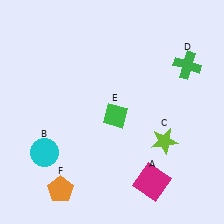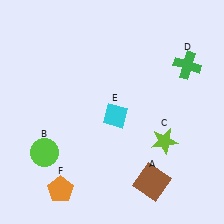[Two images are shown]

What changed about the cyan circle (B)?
In Image 1, B is cyan. In Image 2, it changed to lime.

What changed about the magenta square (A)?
In Image 1, A is magenta. In Image 2, it changed to brown.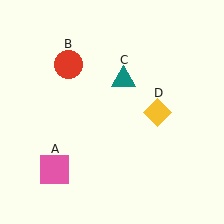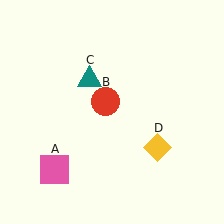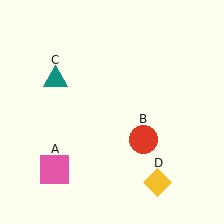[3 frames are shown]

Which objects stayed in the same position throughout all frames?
Pink square (object A) remained stationary.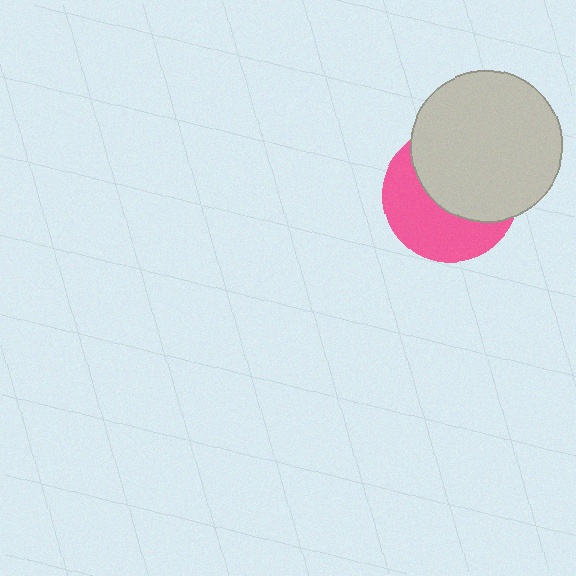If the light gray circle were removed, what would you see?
You would see the complete pink circle.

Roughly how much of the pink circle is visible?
About half of it is visible (roughly 46%).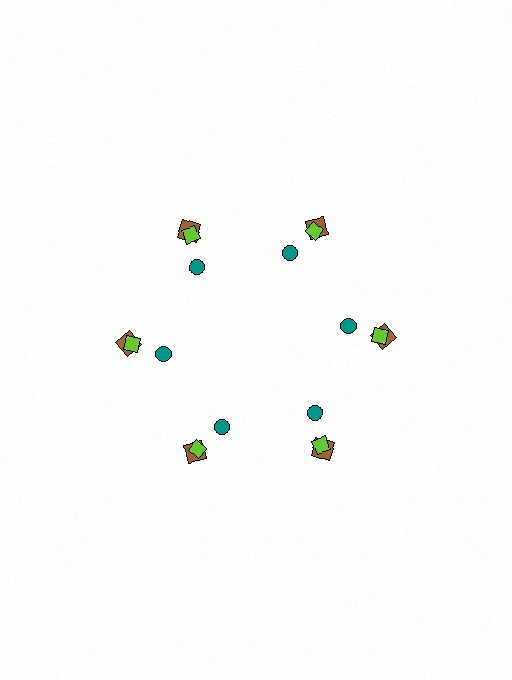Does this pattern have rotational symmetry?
Yes, this pattern has 6-fold rotational symmetry. It looks the same after rotating 60 degrees around the center.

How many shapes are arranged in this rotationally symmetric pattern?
There are 18 shapes, arranged in 6 groups of 3.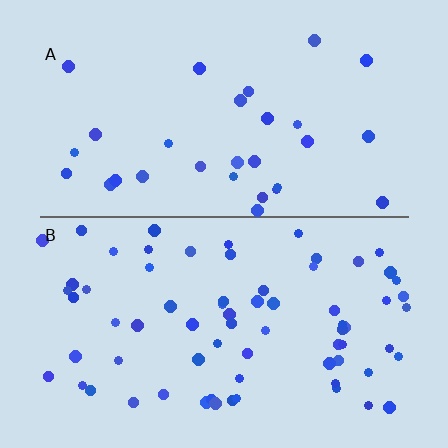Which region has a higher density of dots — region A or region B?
B (the bottom).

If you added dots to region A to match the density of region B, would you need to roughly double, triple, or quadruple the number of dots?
Approximately double.